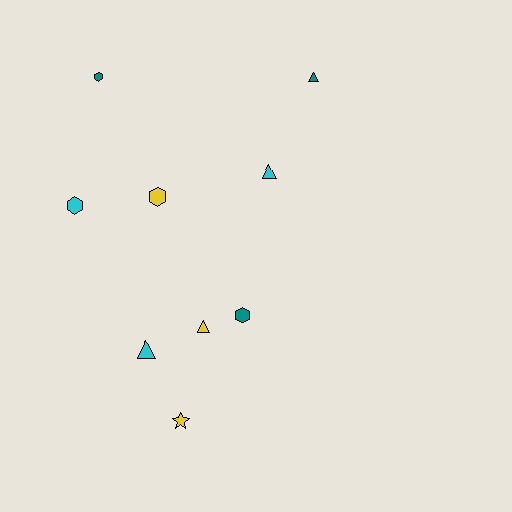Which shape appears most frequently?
Hexagon, with 4 objects.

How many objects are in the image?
There are 9 objects.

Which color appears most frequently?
Yellow, with 3 objects.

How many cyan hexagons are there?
There is 1 cyan hexagon.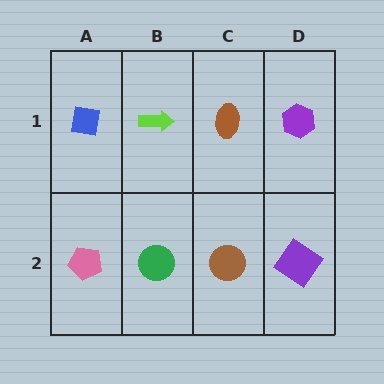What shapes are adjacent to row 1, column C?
A brown circle (row 2, column C), a lime arrow (row 1, column B), a purple hexagon (row 1, column D).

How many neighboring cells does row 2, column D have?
2.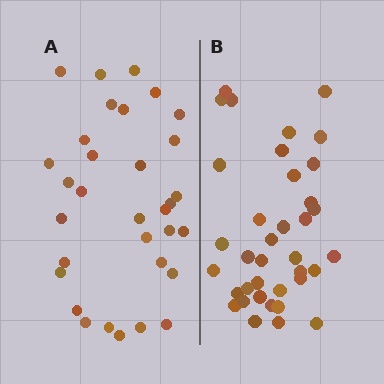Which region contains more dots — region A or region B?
Region B (the right region) has more dots.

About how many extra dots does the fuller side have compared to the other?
Region B has about 5 more dots than region A.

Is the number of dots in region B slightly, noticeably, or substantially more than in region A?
Region B has only slightly more — the two regions are fairly close. The ratio is roughly 1.2 to 1.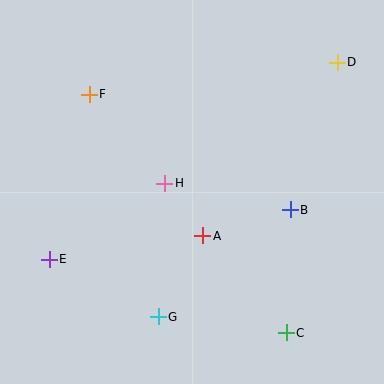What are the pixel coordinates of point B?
Point B is at (290, 210).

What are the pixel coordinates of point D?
Point D is at (337, 62).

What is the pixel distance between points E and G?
The distance between E and G is 123 pixels.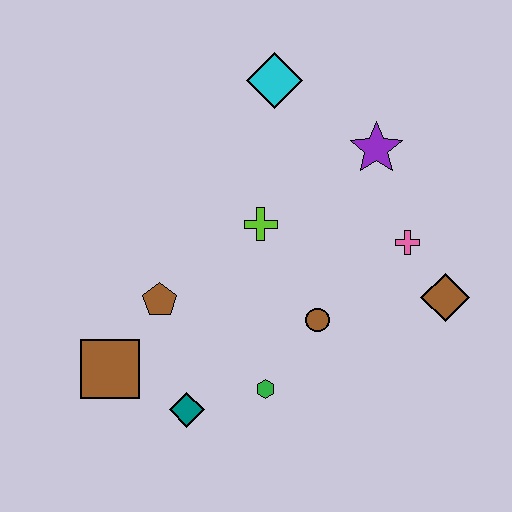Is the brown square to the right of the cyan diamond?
No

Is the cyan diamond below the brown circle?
No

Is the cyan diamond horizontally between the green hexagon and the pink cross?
Yes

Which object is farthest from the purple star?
The brown square is farthest from the purple star.